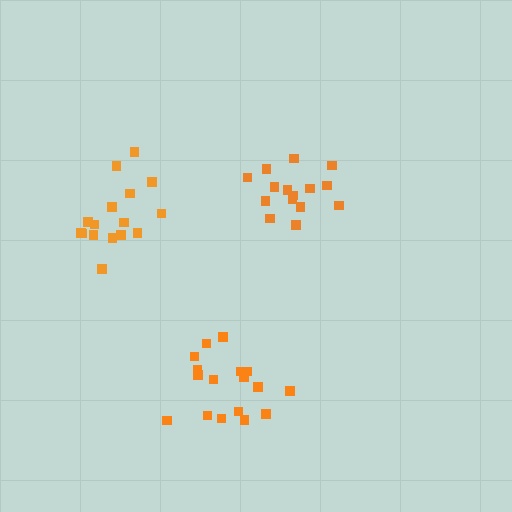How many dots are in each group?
Group 1: 17 dots, Group 2: 15 dots, Group 3: 16 dots (48 total).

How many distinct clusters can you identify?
There are 3 distinct clusters.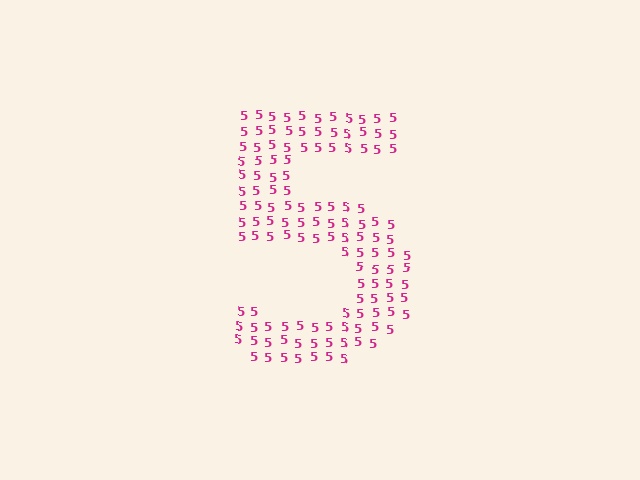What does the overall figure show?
The overall figure shows the digit 5.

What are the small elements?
The small elements are digit 5's.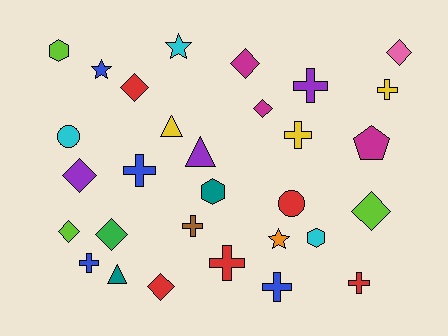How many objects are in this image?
There are 30 objects.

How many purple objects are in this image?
There are 3 purple objects.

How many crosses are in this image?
There are 9 crosses.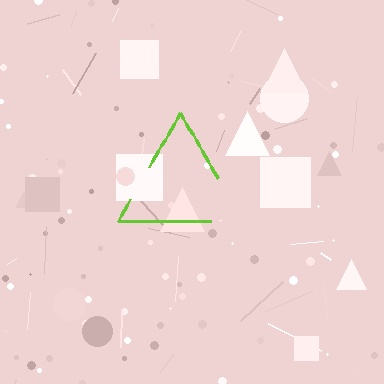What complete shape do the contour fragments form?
The contour fragments form a triangle.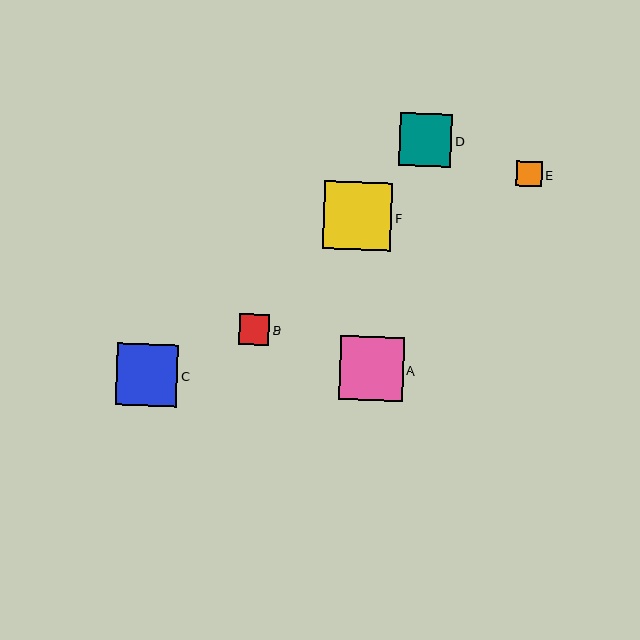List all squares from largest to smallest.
From largest to smallest: F, A, C, D, B, E.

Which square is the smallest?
Square E is the smallest with a size of approximately 25 pixels.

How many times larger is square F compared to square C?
Square F is approximately 1.1 times the size of square C.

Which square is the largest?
Square F is the largest with a size of approximately 68 pixels.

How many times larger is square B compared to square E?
Square B is approximately 1.2 times the size of square E.